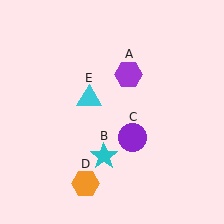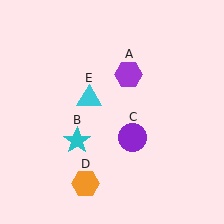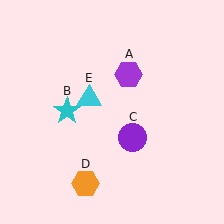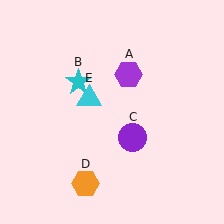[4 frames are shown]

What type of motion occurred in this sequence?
The cyan star (object B) rotated clockwise around the center of the scene.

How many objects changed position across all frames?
1 object changed position: cyan star (object B).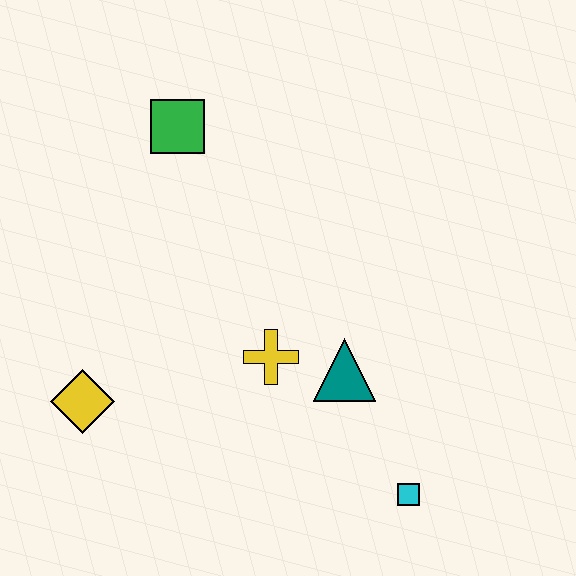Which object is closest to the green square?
The yellow cross is closest to the green square.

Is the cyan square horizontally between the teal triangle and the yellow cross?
No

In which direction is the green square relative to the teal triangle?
The green square is above the teal triangle.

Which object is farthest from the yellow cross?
The green square is farthest from the yellow cross.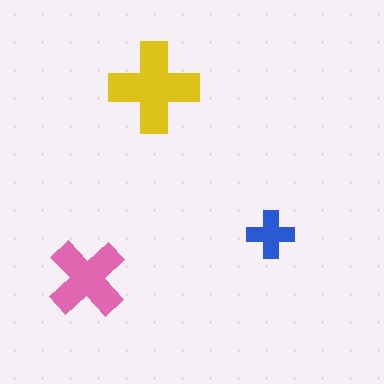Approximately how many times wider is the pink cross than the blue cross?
About 1.5 times wider.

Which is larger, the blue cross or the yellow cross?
The yellow one.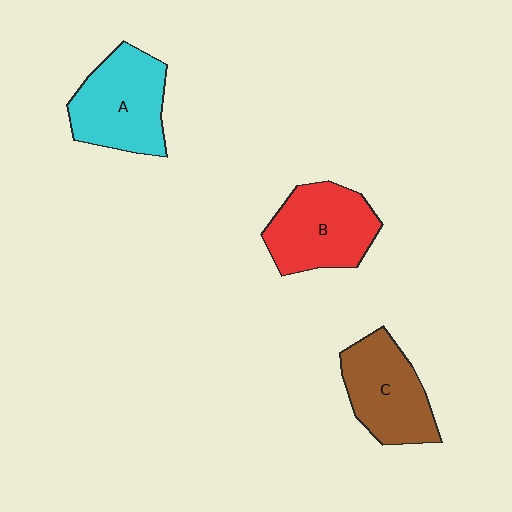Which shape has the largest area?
Shape A (cyan).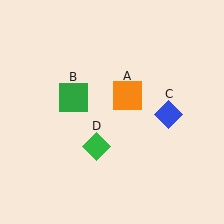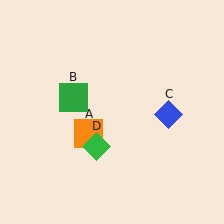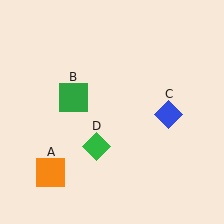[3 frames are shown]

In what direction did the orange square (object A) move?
The orange square (object A) moved down and to the left.